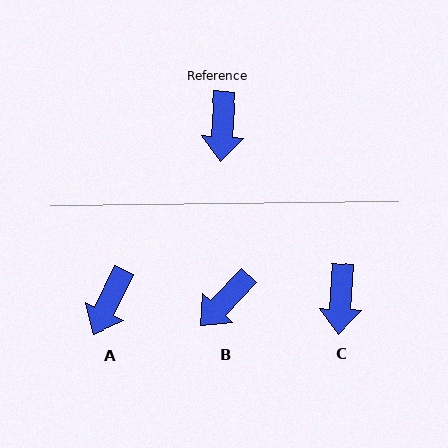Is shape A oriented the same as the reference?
No, it is off by about 22 degrees.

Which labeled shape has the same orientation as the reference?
C.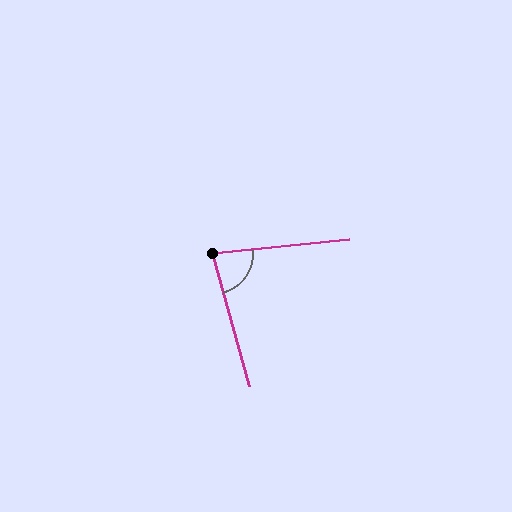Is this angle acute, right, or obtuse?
It is acute.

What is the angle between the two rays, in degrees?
Approximately 81 degrees.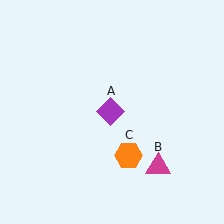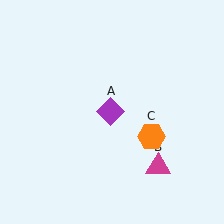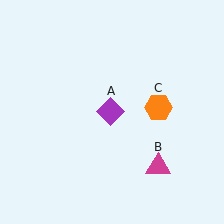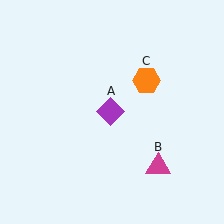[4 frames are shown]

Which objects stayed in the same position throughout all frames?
Purple diamond (object A) and magenta triangle (object B) remained stationary.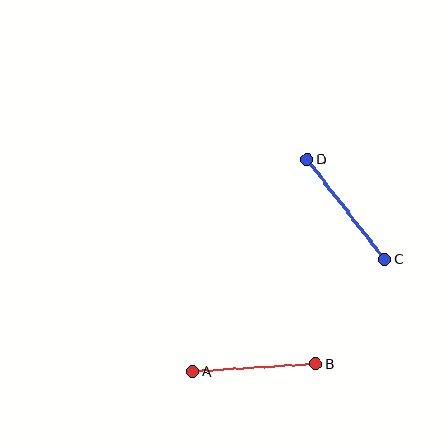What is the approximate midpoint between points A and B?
The midpoint is at approximately (254, 367) pixels.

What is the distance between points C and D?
The distance is approximately 126 pixels.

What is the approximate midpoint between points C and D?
The midpoint is at approximately (346, 209) pixels.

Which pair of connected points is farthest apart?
Points C and D are farthest apart.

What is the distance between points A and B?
The distance is approximately 124 pixels.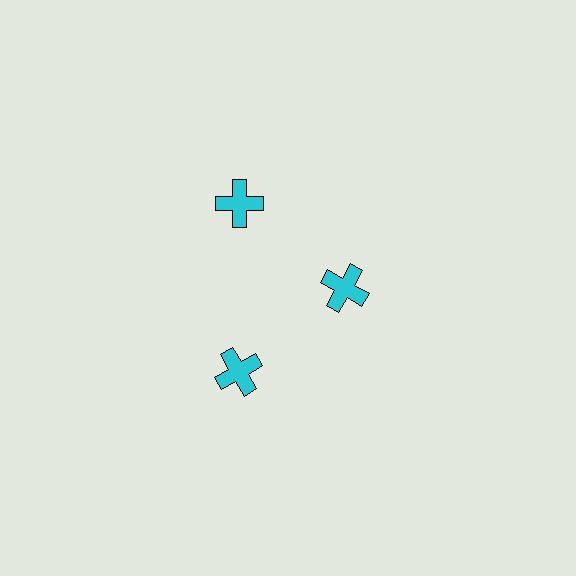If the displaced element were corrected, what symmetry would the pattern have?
It would have 3-fold rotational symmetry — the pattern would map onto itself every 120 degrees.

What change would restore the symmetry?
The symmetry would be restored by moving it outward, back onto the ring so that all 3 crosses sit at equal angles and equal distance from the center.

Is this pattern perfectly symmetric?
No. The 3 cyan crosses are arranged in a ring, but one element near the 3 o'clock position is pulled inward toward the center, breaking the 3-fold rotational symmetry.